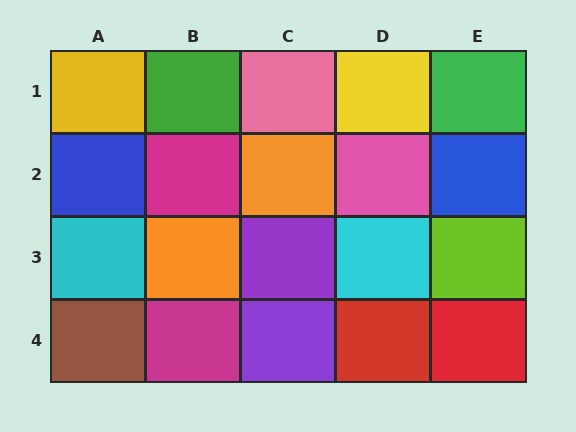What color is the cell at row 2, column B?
Magenta.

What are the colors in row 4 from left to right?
Brown, magenta, purple, red, red.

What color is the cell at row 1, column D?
Yellow.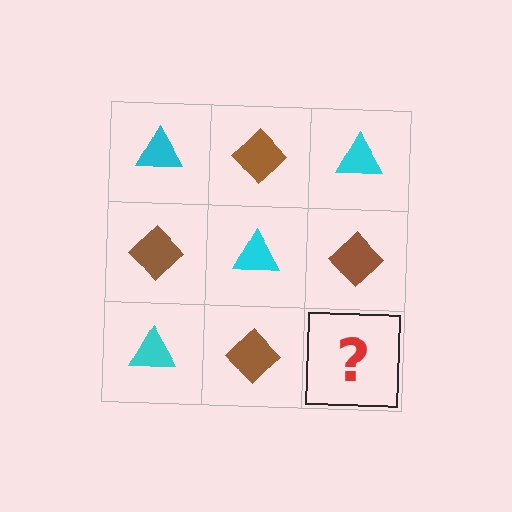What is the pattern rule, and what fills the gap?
The rule is that it alternates cyan triangle and brown diamond in a checkerboard pattern. The gap should be filled with a cyan triangle.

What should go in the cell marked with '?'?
The missing cell should contain a cyan triangle.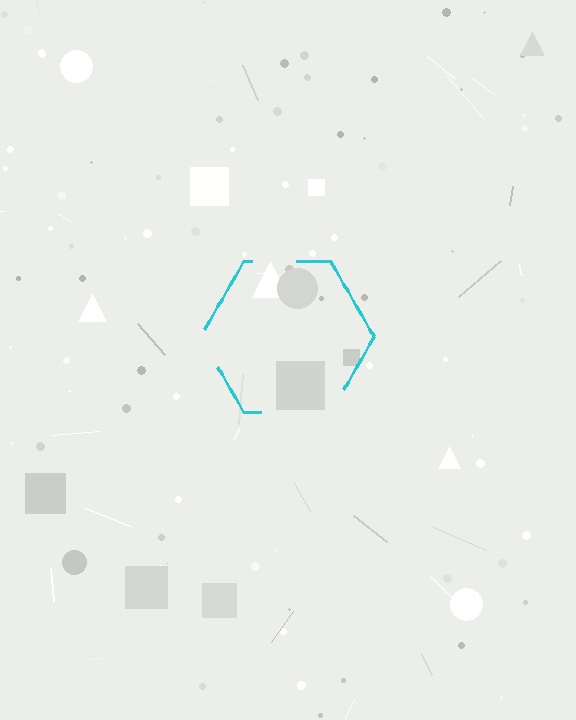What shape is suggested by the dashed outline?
The dashed outline suggests a hexagon.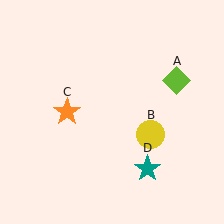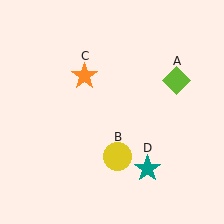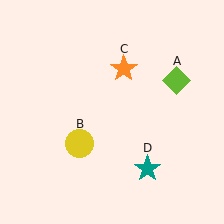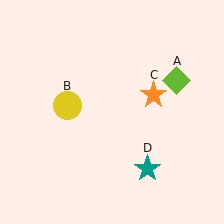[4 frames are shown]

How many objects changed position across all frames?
2 objects changed position: yellow circle (object B), orange star (object C).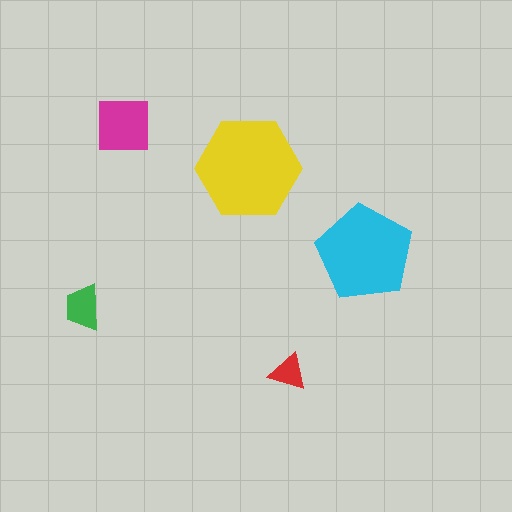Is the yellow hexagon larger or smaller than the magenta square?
Larger.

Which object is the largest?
The yellow hexagon.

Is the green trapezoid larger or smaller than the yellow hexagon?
Smaller.